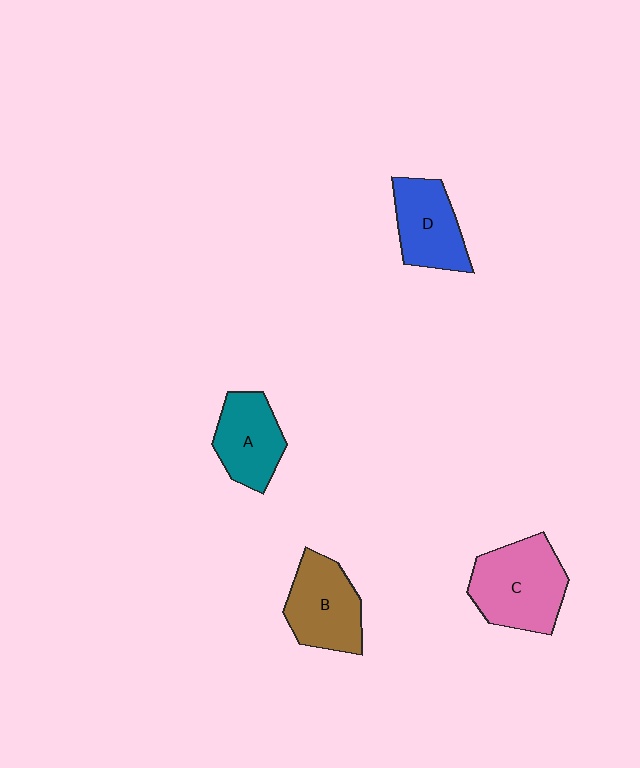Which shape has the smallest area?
Shape A (teal).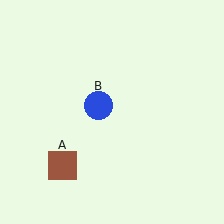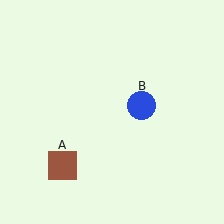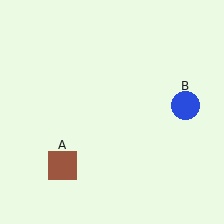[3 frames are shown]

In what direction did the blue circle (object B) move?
The blue circle (object B) moved right.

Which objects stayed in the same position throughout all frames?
Brown square (object A) remained stationary.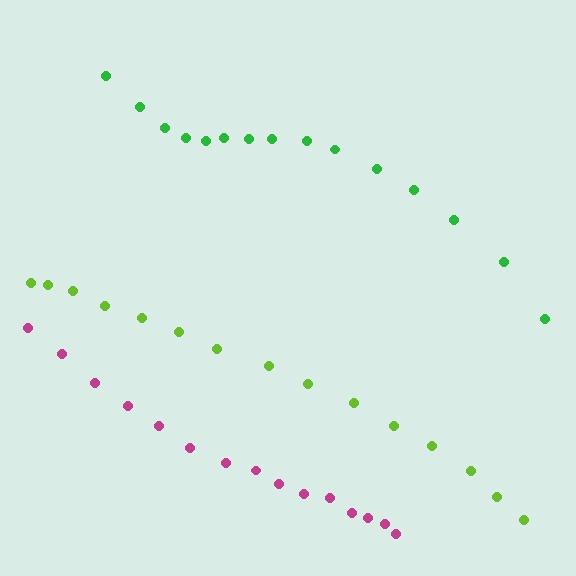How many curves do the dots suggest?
There are 3 distinct paths.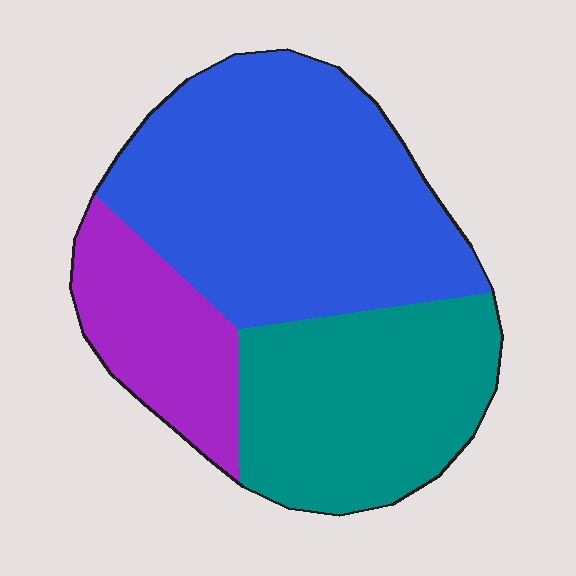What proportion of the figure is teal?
Teal takes up about one third (1/3) of the figure.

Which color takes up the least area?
Purple, at roughly 20%.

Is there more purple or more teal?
Teal.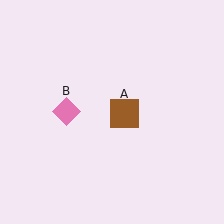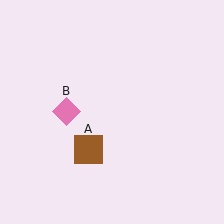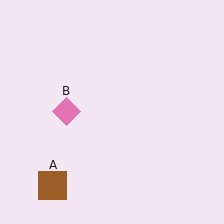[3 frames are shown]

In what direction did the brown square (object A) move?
The brown square (object A) moved down and to the left.